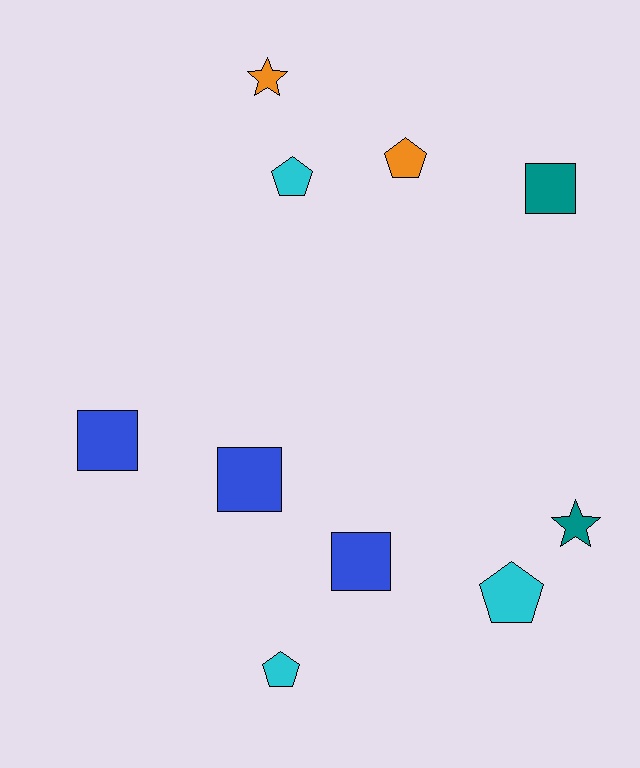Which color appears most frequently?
Blue, with 3 objects.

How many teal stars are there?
There is 1 teal star.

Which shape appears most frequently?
Pentagon, with 4 objects.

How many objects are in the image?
There are 10 objects.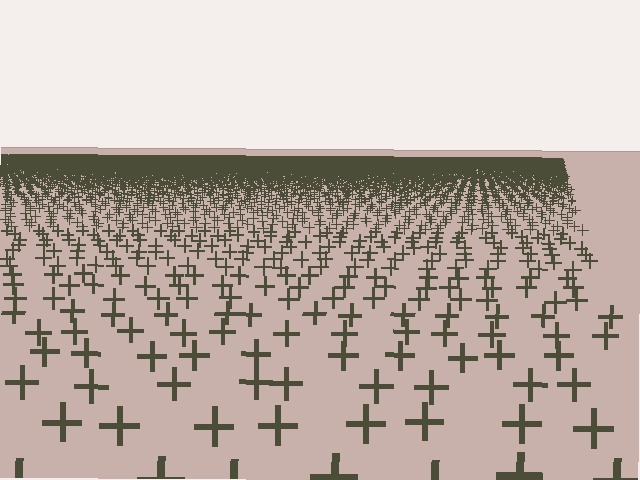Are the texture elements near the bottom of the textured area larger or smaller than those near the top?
Larger. Near the bottom, elements are closer to the viewer and appear at a bigger on-screen size.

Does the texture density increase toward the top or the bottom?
Density increases toward the top.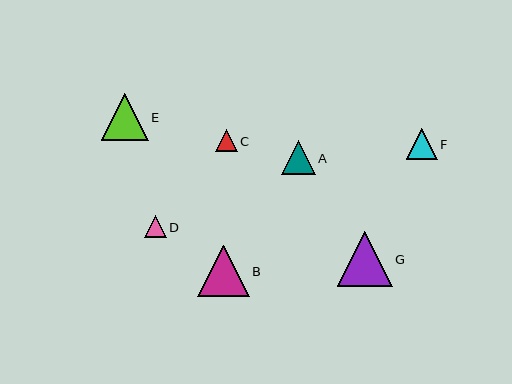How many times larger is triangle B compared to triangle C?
Triangle B is approximately 2.4 times the size of triangle C.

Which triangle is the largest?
Triangle G is the largest with a size of approximately 54 pixels.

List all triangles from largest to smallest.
From largest to smallest: G, B, E, A, F, D, C.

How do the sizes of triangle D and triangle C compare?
Triangle D and triangle C are approximately the same size.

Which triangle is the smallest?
Triangle C is the smallest with a size of approximately 21 pixels.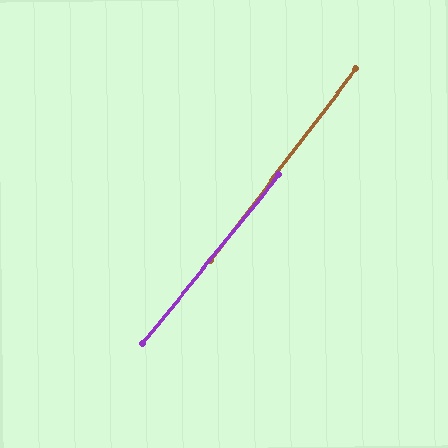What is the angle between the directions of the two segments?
Approximately 2 degrees.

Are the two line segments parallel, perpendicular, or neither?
Parallel — their directions differ by only 1.7°.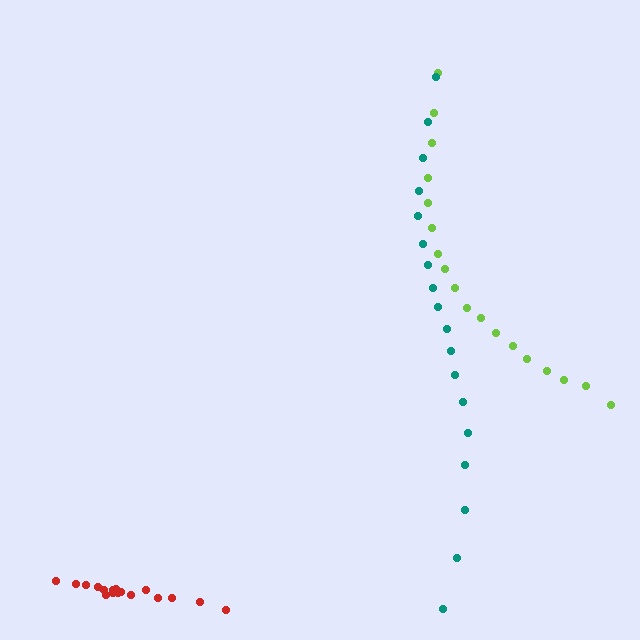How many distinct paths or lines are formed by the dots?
There are 3 distinct paths.